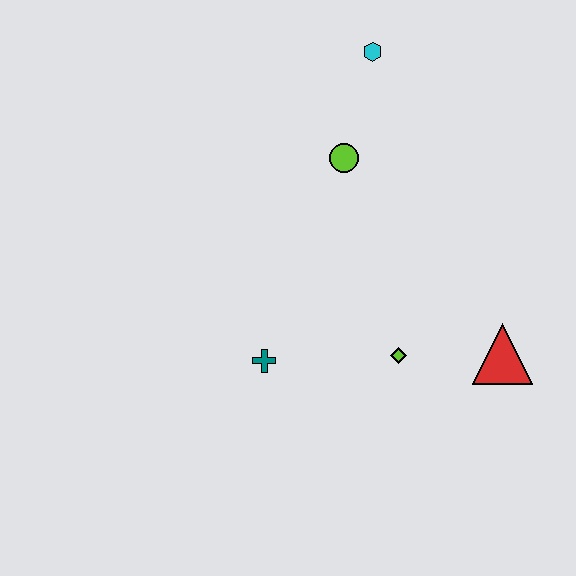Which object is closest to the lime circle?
The cyan hexagon is closest to the lime circle.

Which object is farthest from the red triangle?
The cyan hexagon is farthest from the red triangle.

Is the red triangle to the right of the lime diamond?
Yes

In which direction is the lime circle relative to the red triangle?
The lime circle is above the red triangle.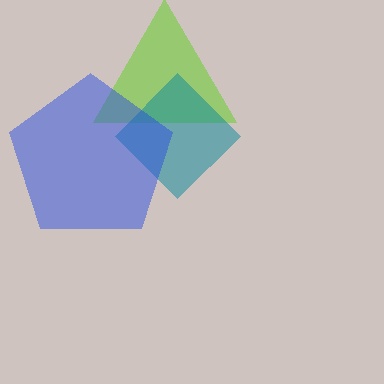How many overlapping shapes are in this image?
There are 3 overlapping shapes in the image.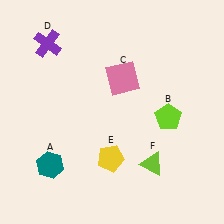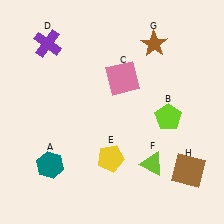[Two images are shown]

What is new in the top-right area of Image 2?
A brown star (G) was added in the top-right area of Image 2.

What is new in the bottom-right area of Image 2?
A brown square (H) was added in the bottom-right area of Image 2.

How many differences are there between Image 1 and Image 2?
There are 2 differences between the two images.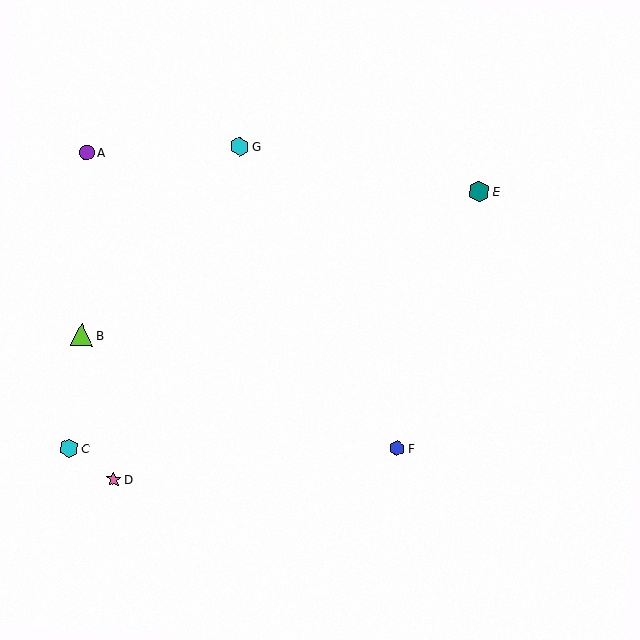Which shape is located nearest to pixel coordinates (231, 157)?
The cyan hexagon (labeled G) at (240, 147) is nearest to that location.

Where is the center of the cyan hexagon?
The center of the cyan hexagon is at (240, 147).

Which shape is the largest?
The lime triangle (labeled B) is the largest.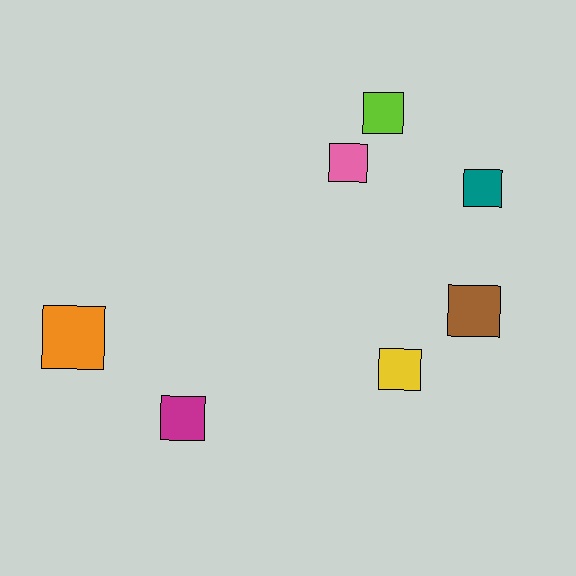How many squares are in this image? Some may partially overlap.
There are 7 squares.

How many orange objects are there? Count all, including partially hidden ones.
There is 1 orange object.